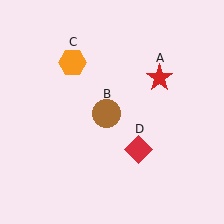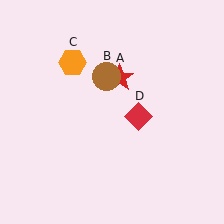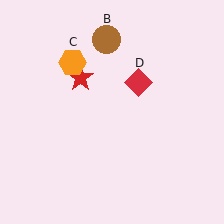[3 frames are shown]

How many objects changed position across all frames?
3 objects changed position: red star (object A), brown circle (object B), red diamond (object D).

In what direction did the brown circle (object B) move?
The brown circle (object B) moved up.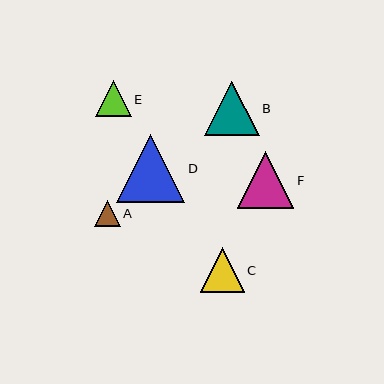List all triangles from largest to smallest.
From largest to smallest: D, F, B, C, E, A.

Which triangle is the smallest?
Triangle A is the smallest with a size of approximately 26 pixels.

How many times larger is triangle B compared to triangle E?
Triangle B is approximately 1.5 times the size of triangle E.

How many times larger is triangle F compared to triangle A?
Triangle F is approximately 2.2 times the size of triangle A.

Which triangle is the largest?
Triangle D is the largest with a size of approximately 68 pixels.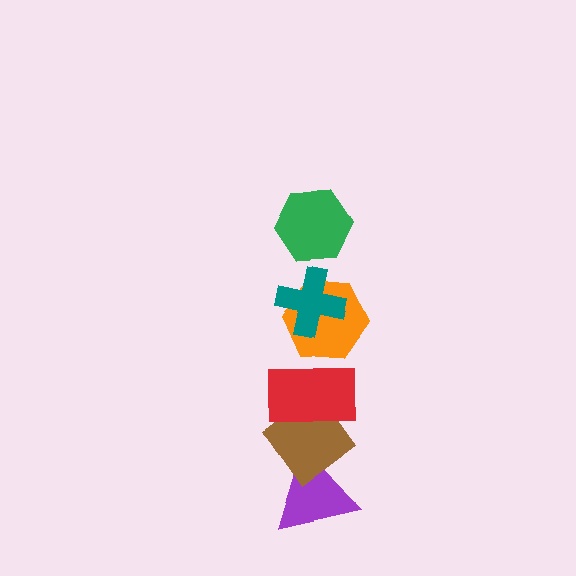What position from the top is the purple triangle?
The purple triangle is 6th from the top.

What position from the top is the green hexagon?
The green hexagon is 1st from the top.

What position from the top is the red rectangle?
The red rectangle is 4th from the top.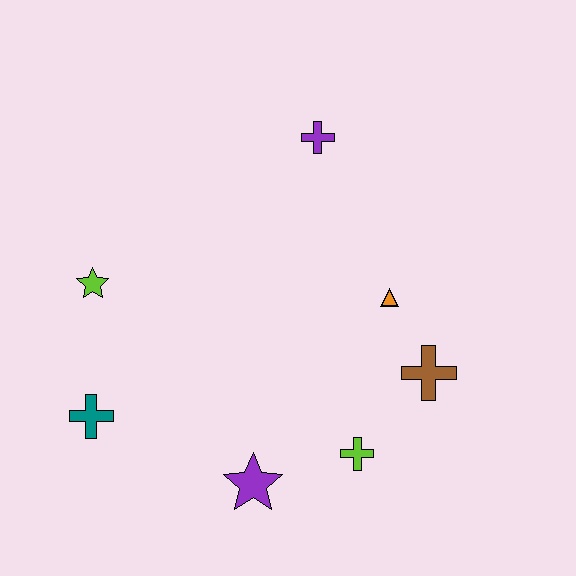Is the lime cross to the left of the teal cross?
No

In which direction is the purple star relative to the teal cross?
The purple star is to the right of the teal cross.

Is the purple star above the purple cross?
No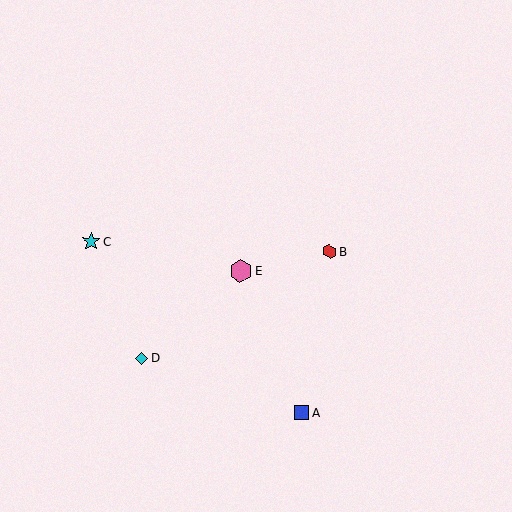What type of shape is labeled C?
Shape C is a cyan star.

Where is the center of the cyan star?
The center of the cyan star is at (91, 241).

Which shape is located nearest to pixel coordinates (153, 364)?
The cyan diamond (labeled D) at (142, 358) is nearest to that location.